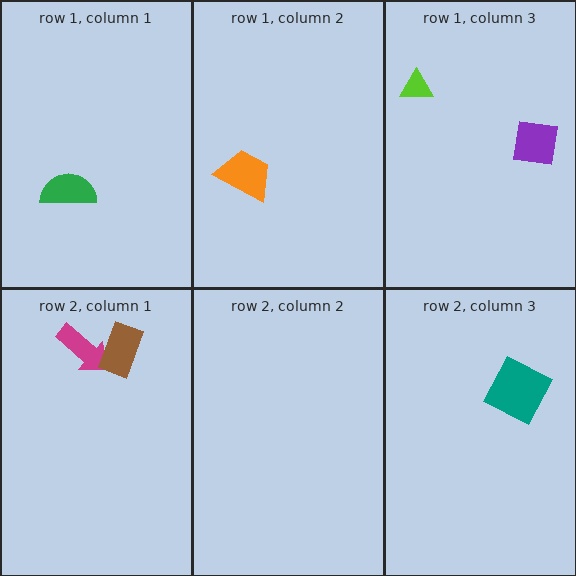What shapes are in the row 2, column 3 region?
The teal square.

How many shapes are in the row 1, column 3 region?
2.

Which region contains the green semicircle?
The row 1, column 1 region.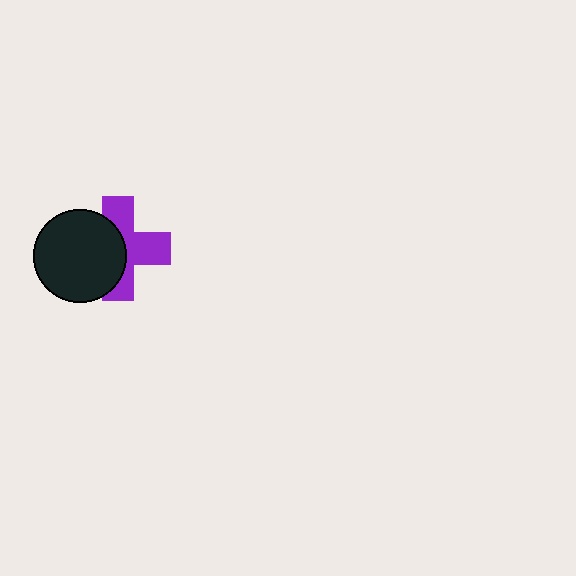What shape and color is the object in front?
The object in front is a black circle.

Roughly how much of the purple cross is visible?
About half of it is visible (roughly 53%).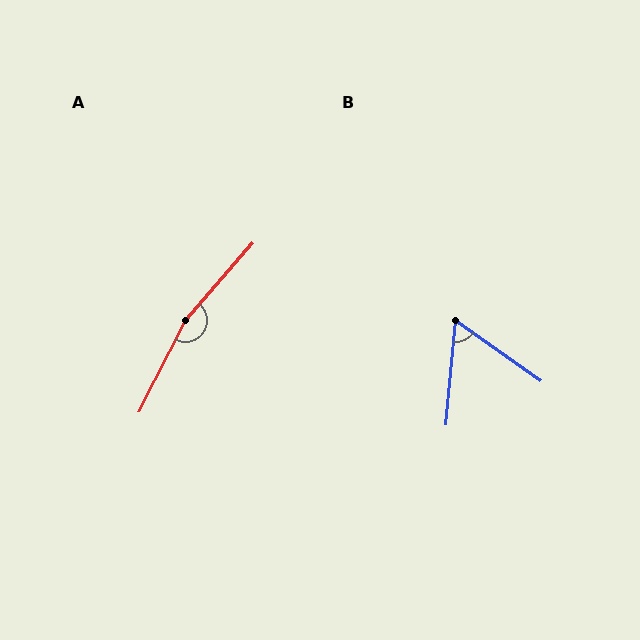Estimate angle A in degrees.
Approximately 166 degrees.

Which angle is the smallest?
B, at approximately 60 degrees.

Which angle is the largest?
A, at approximately 166 degrees.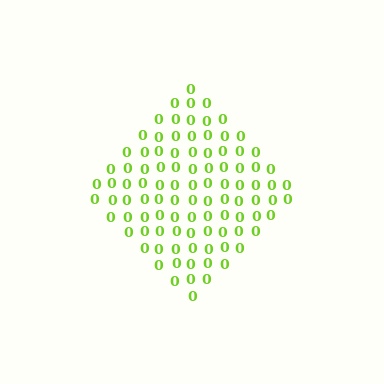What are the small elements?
The small elements are digit 0's.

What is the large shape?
The large shape is a diamond.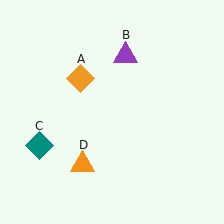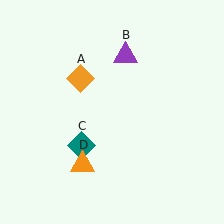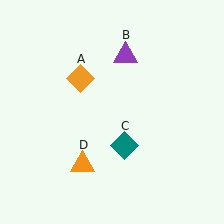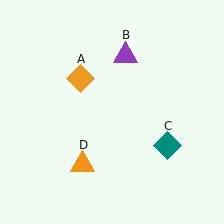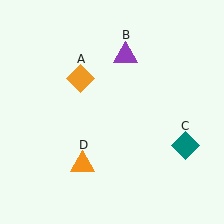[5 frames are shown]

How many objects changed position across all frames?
1 object changed position: teal diamond (object C).